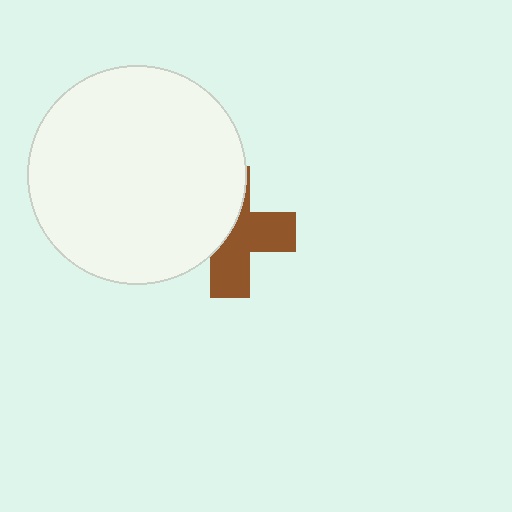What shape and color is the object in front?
The object in front is a white circle.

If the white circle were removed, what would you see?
You would see the complete brown cross.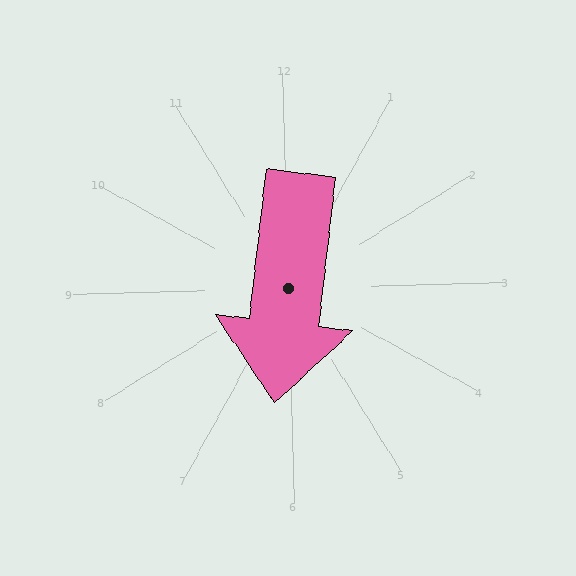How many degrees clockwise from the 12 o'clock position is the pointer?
Approximately 188 degrees.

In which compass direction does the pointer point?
South.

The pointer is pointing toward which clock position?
Roughly 6 o'clock.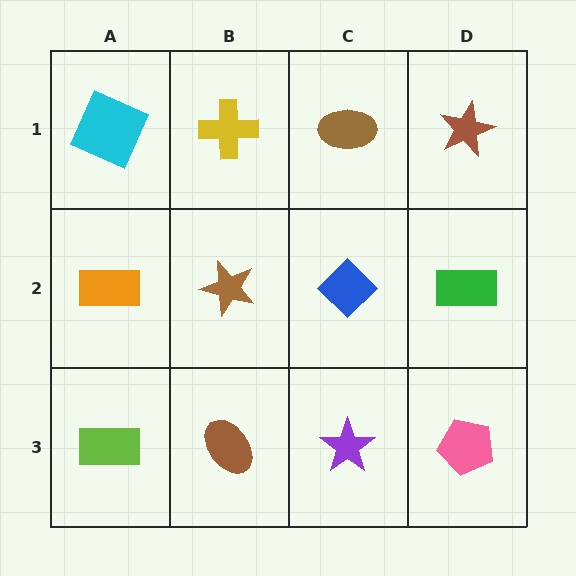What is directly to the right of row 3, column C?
A pink pentagon.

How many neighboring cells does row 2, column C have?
4.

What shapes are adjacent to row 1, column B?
A brown star (row 2, column B), a cyan square (row 1, column A), a brown ellipse (row 1, column C).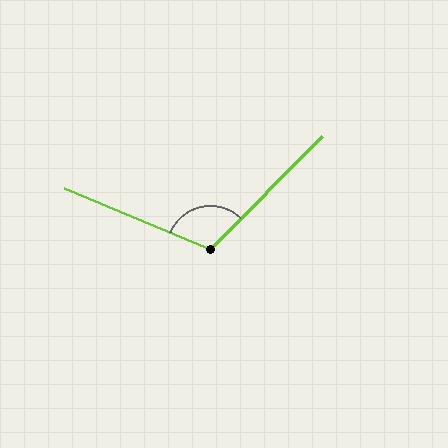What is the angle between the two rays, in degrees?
Approximately 112 degrees.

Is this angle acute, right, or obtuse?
It is obtuse.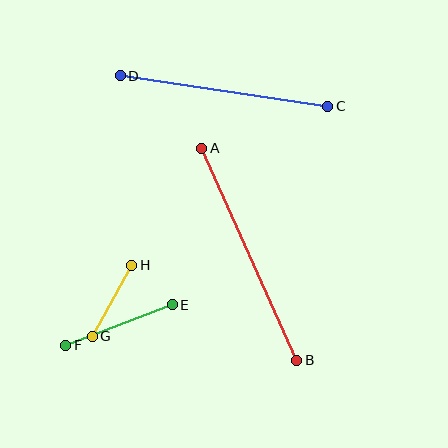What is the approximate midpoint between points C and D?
The midpoint is at approximately (224, 91) pixels.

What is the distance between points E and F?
The distance is approximately 114 pixels.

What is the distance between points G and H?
The distance is approximately 81 pixels.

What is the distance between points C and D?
The distance is approximately 210 pixels.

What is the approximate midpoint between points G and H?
The midpoint is at approximately (112, 301) pixels.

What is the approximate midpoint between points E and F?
The midpoint is at approximately (119, 325) pixels.